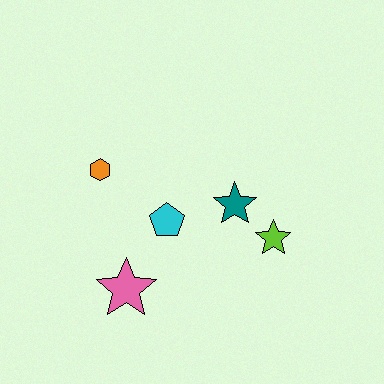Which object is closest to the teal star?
The lime star is closest to the teal star.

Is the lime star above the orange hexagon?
No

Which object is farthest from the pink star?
The lime star is farthest from the pink star.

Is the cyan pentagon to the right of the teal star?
No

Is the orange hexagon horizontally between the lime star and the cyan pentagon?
No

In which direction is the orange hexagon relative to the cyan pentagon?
The orange hexagon is to the left of the cyan pentagon.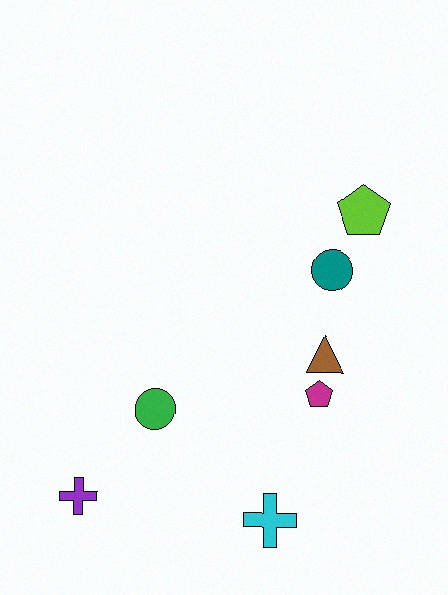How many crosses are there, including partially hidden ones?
There are 2 crosses.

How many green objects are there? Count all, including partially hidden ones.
There is 1 green object.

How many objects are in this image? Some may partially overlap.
There are 7 objects.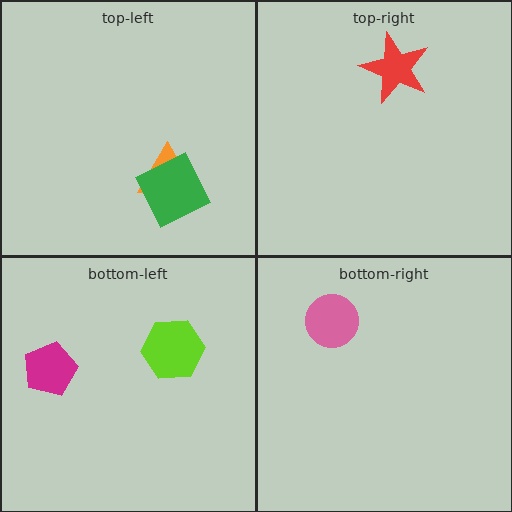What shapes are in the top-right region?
The red star.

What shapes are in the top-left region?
The orange triangle, the green square.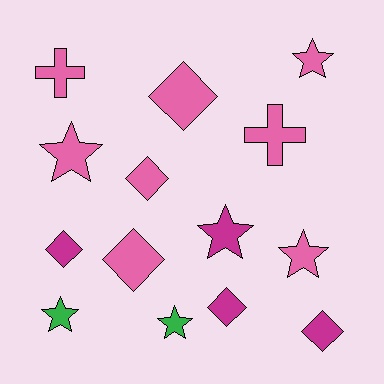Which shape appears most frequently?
Diamond, with 6 objects.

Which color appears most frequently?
Pink, with 8 objects.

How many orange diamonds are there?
There are no orange diamonds.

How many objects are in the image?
There are 14 objects.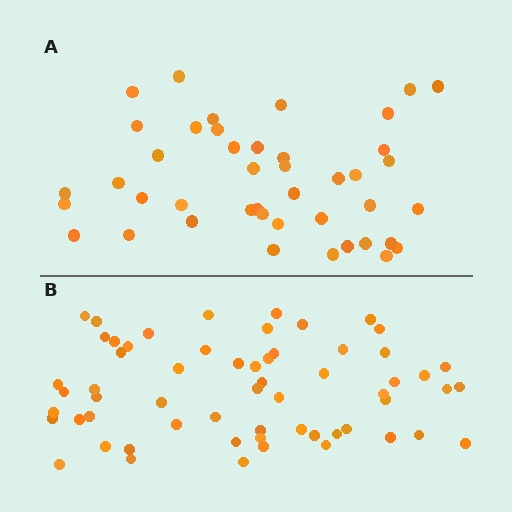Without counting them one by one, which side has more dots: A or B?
Region B (the bottom region) has more dots.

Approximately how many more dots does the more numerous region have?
Region B has approximately 15 more dots than region A.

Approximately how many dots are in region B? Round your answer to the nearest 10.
About 60 dots.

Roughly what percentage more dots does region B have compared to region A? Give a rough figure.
About 40% more.